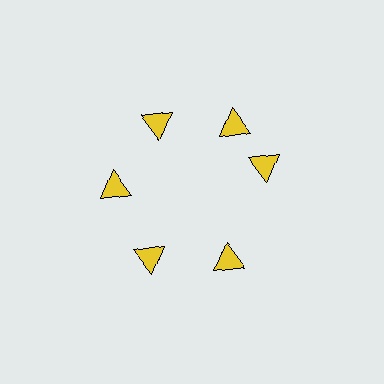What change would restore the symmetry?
The symmetry would be restored by rotating it back into even spacing with its neighbors so that all 6 triangles sit at equal angles and equal distance from the center.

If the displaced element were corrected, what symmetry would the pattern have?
It would have 6-fold rotational symmetry — the pattern would map onto itself every 60 degrees.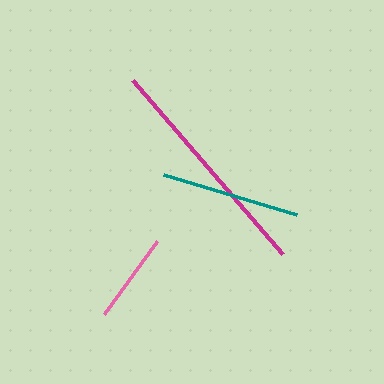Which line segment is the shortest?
The pink line is the shortest at approximately 89 pixels.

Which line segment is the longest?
The magenta line is the longest at approximately 230 pixels.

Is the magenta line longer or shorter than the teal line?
The magenta line is longer than the teal line.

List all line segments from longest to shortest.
From longest to shortest: magenta, teal, pink.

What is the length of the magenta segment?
The magenta segment is approximately 230 pixels long.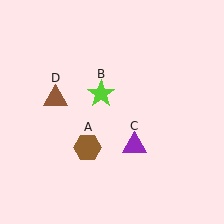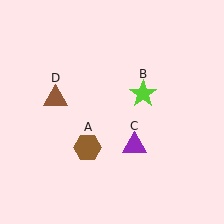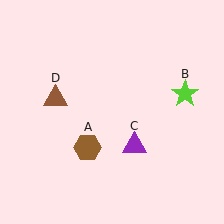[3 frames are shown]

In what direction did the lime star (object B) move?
The lime star (object B) moved right.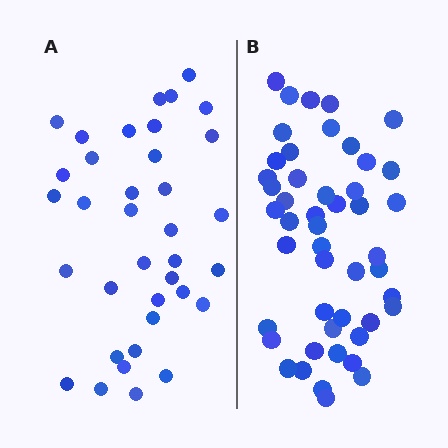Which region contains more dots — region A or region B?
Region B (the right region) has more dots.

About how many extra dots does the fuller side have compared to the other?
Region B has roughly 12 or so more dots than region A.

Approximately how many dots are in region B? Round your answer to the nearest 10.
About 50 dots. (The exact count is 48, which rounds to 50.)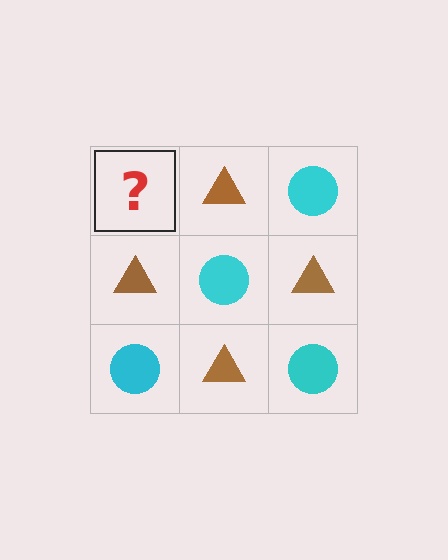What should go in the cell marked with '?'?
The missing cell should contain a cyan circle.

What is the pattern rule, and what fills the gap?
The rule is that it alternates cyan circle and brown triangle in a checkerboard pattern. The gap should be filled with a cyan circle.